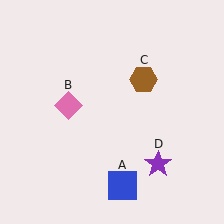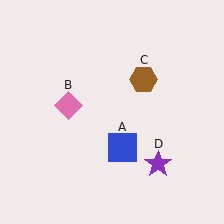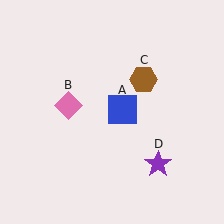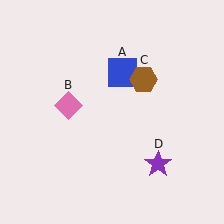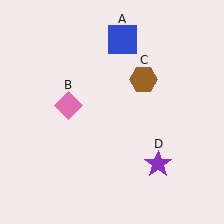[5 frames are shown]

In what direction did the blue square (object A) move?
The blue square (object A) moved up.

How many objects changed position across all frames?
1 object changed position: blue square (object A).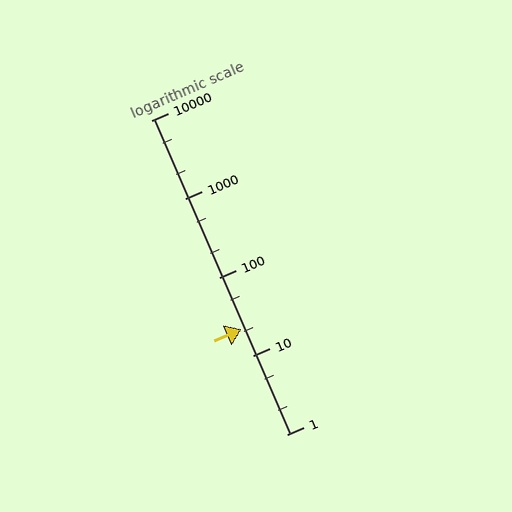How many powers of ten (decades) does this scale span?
The scale spans 4 decades, from 1 to 10000.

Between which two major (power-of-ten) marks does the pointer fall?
The pointer is between 10 and 100.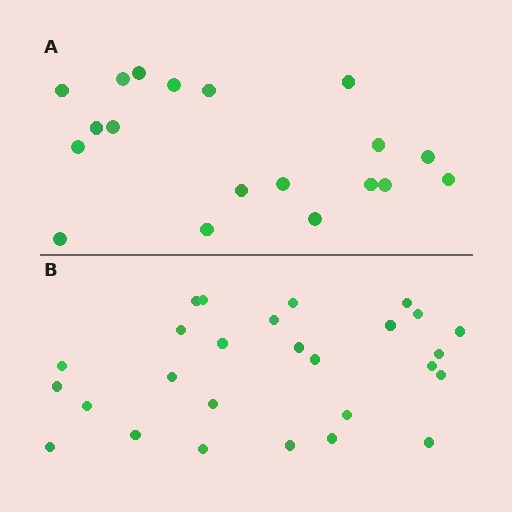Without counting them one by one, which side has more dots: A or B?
Region B (the bottom region) has more dots.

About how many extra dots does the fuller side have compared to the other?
Region B has roughly 8 or so more dots than region A.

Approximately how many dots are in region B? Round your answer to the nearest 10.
About 30 dots. (The exact count is 27, which rounds to 30.)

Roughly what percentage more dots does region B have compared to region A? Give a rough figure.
About 40% more.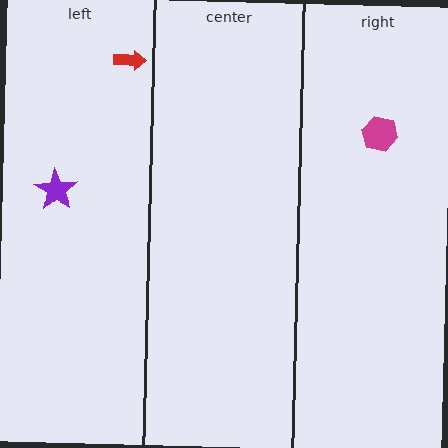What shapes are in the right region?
The magenta hexagon.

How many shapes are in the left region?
2.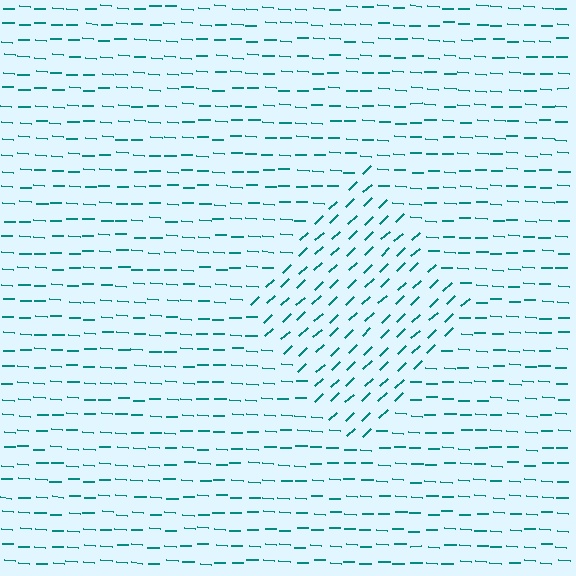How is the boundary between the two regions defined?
The boundary is defined purely by a change in line orientation (approximately 45 degrees difference). All lines are the same color and thickness.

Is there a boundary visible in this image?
Yes, there is a texture boundary formed by a change in line orientation.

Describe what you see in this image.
The image is filled with small teal line segments. A diamond region in the image has lines oriented differently from the surrounding lines, creating a visible texture boundary.